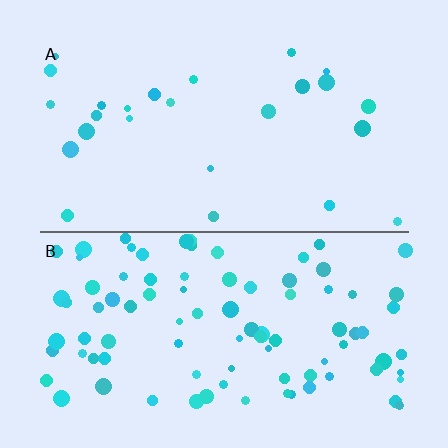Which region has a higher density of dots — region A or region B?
B (the bottom).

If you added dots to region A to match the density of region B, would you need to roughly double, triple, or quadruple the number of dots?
Approximately quadruple.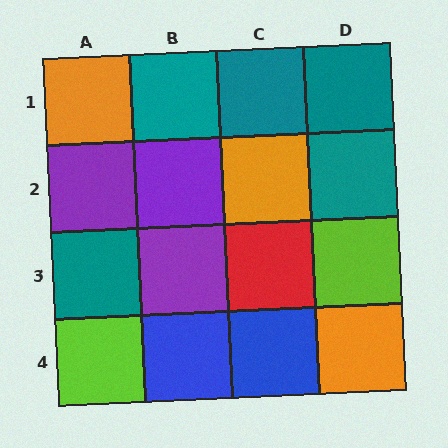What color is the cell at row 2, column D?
Teal.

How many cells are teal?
5 cells are teal.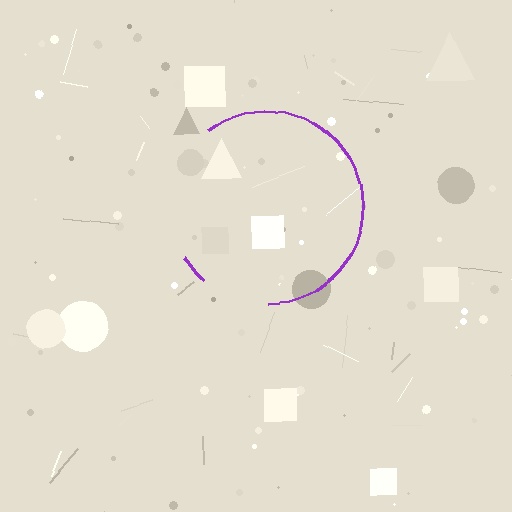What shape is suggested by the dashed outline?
The dashed outline suggests a circle.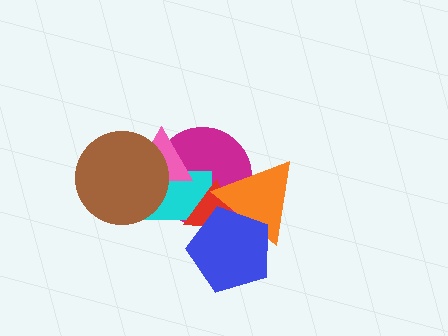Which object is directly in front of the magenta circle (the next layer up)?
The cyan rectangle is directly in front of the magenta circle.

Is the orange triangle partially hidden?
Yes, it is partially covered by another shape.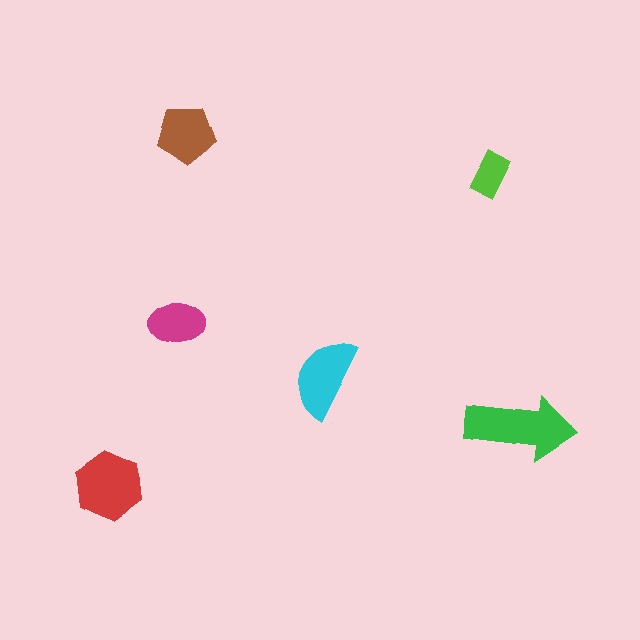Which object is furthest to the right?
The green arrow is rightmost.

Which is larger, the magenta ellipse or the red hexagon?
The red hexagon.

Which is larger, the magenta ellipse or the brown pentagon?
The brown pentagon.